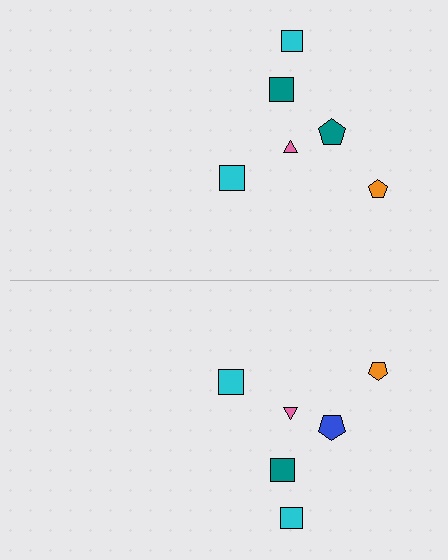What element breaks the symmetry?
The blue pentagon on the bottom side breaks the symmetry — its mirror counterpart is teal.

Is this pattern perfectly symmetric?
No, the pattern is not perfectly symmetric. The blue pentagon on the bottom side breaks the symmetry — its mirror counterpart is teal.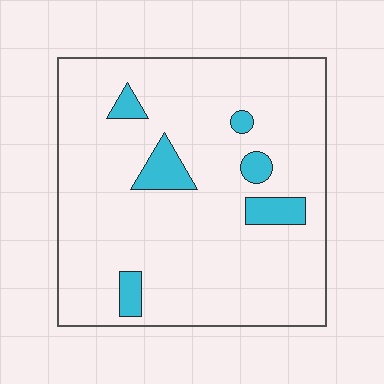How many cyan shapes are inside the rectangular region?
6.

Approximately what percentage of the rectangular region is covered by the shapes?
Approximately 10%.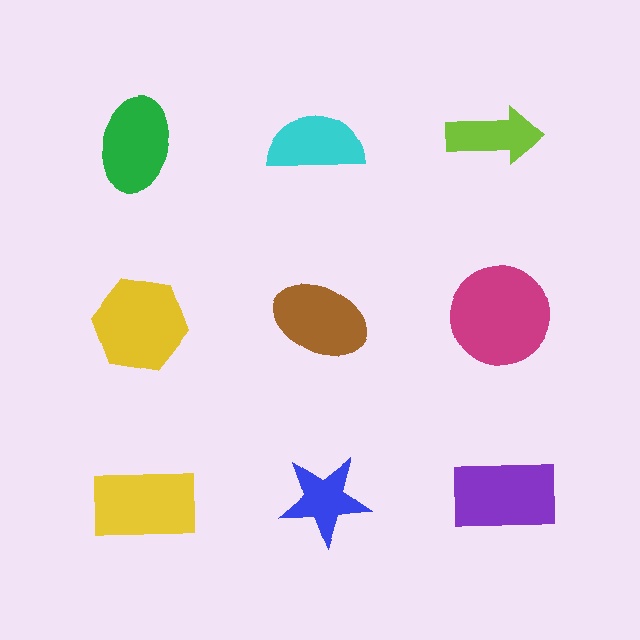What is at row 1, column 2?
A cyan semicircle.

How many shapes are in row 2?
3 shapes.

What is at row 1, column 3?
A lime arrow.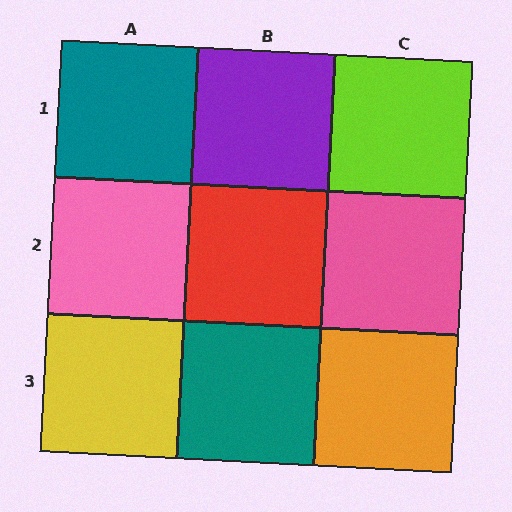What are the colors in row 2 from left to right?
Pink, red, pink.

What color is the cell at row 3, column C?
Orange.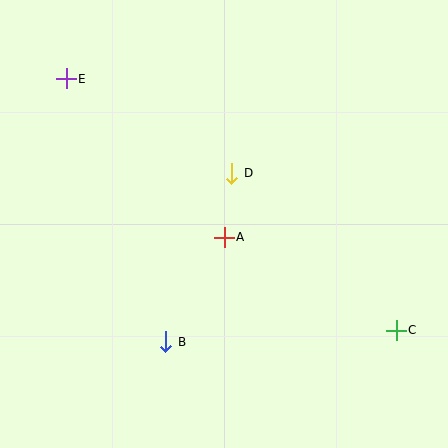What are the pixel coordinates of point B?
Point B is at (166, 342).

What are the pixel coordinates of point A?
Point A is at (224, 237).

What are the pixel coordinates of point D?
Point D is at (232, 173).